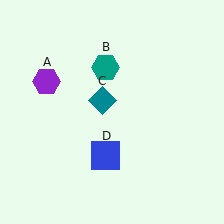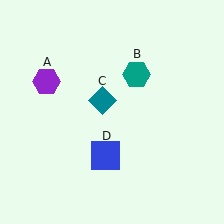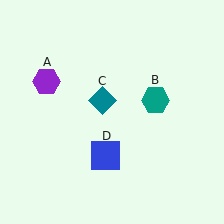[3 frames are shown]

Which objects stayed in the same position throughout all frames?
Purple hexagon (object A) and teal diamond (object C) and blue square (object D) remained stationary.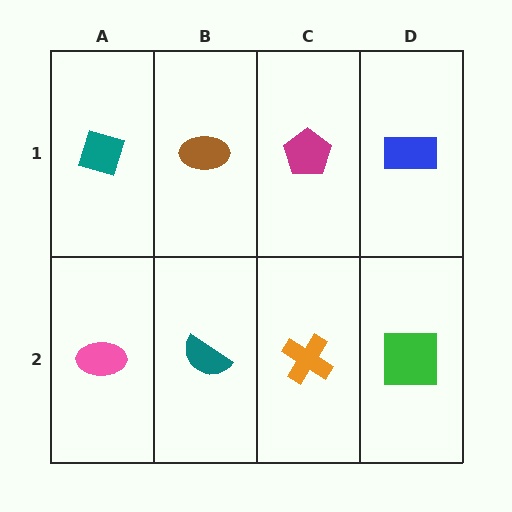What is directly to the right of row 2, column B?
An orange cross.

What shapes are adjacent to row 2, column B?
A brown ellipse (row 1, column B), a pink ellipse (row 2, column A), an orange cross (row 2, column C).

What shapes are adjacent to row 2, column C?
A magenta pentagon (row 1, column C), a teal semicircle (row 2, column B), a green square (row 2, column D).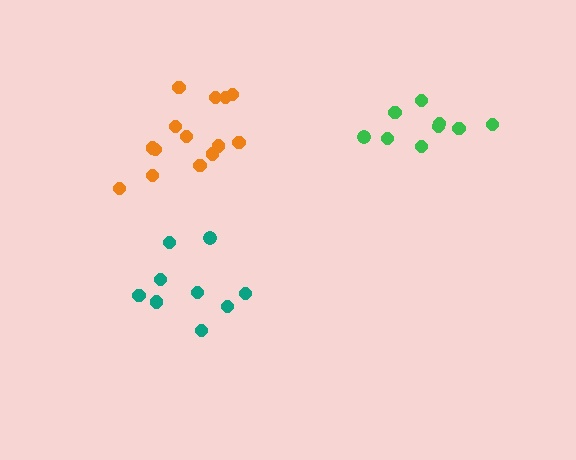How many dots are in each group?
Group 1: 9 dots, Group 2: 14 dots, Group 3: 9 dots (32 total).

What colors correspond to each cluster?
The clusters are colored: teal, orange, green.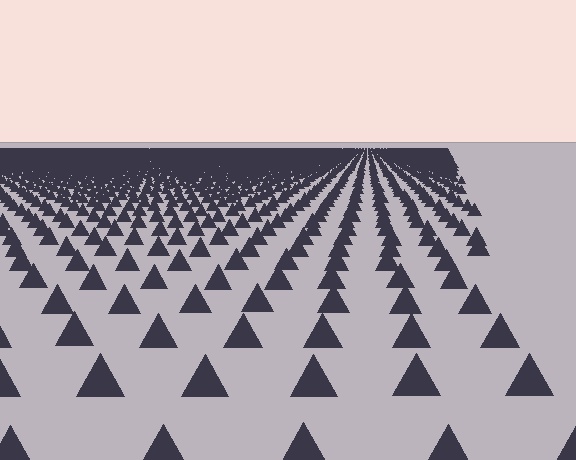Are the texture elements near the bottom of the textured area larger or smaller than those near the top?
Larger. Near the bottom, elements are closer to the viewer and appear at a bigger on-screen size.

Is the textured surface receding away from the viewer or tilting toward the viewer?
The surface is receding away from the viewer. Texture elements get smaller and denser toward the top.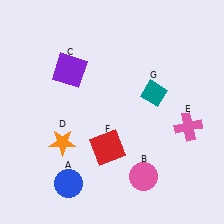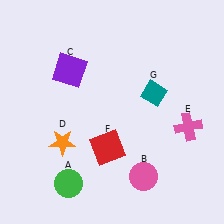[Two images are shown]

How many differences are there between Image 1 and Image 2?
There is 1 difference between the two images.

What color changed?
The circle (A) changed from blue in Image 1 to green in Image 2.